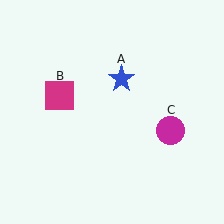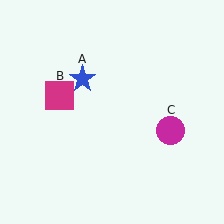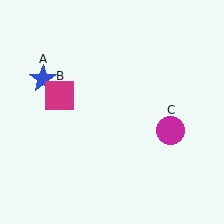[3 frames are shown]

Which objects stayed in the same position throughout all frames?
Magenta square (object B) and magenta circle (object C) remained stationary.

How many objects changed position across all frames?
1 object changed position: blue star (object A).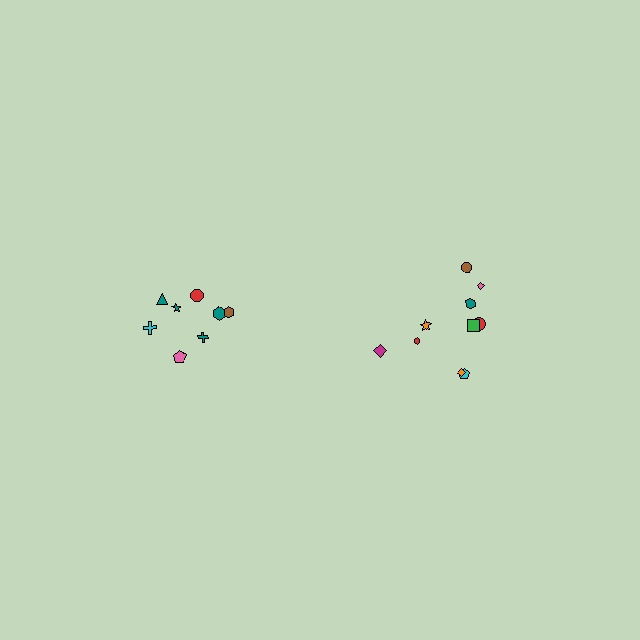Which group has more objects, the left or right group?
The right group.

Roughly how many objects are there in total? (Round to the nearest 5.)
Roughly 20 objects in total.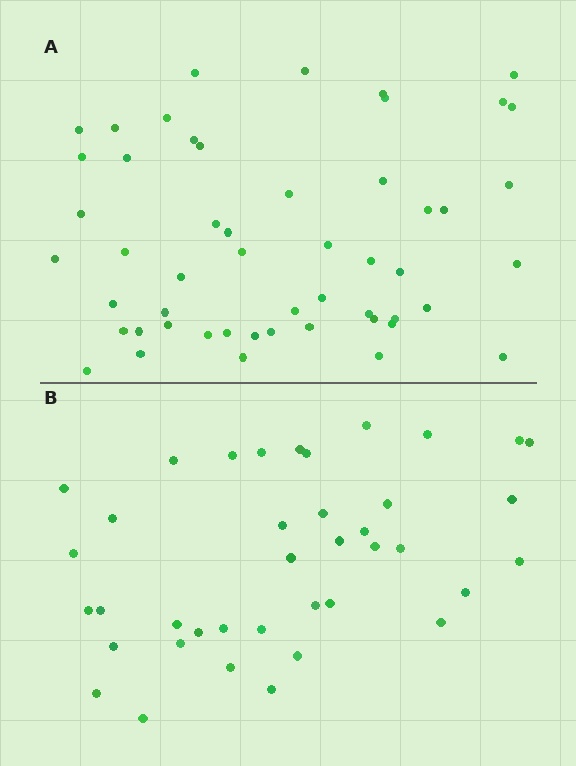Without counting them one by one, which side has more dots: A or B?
Region A (the top region) has more dots.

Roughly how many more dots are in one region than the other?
Region A has approximately 15 more dots than region B.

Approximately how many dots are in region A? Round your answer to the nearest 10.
About 50 dots. (The exact count is 52, which rounds to 50.)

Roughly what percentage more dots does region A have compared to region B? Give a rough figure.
About 35% more.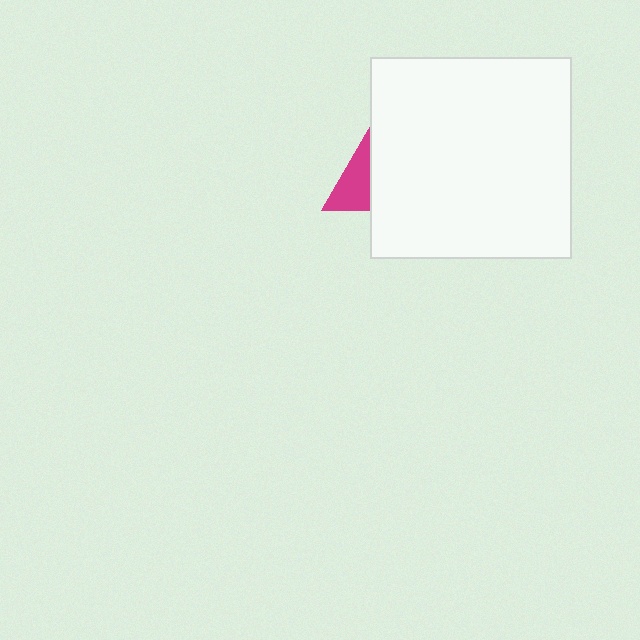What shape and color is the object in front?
The object in front is a white square.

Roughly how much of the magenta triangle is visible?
A small part of it is visible (roughly 44%).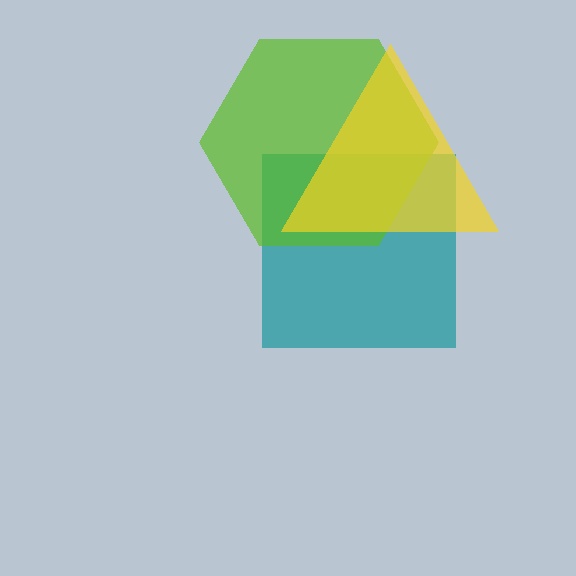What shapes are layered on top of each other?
The layered shapes are: a teal square, a lime hexagon, a yellow triangle.